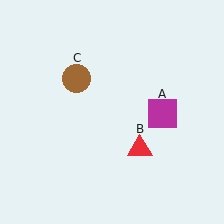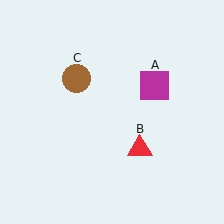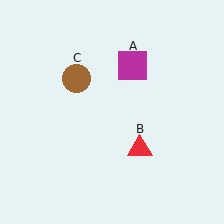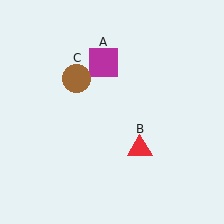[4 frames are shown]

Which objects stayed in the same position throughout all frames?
Red triangle (object B) and brown circle (object C) remained stationary.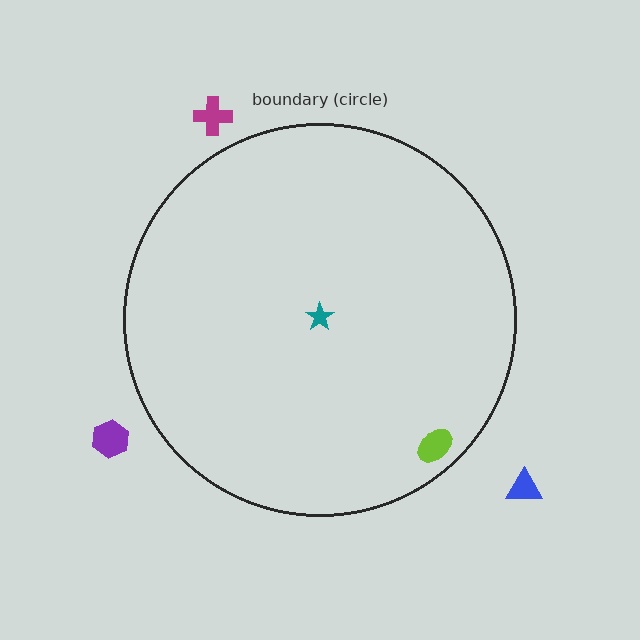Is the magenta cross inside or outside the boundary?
Outside.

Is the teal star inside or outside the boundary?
Inside.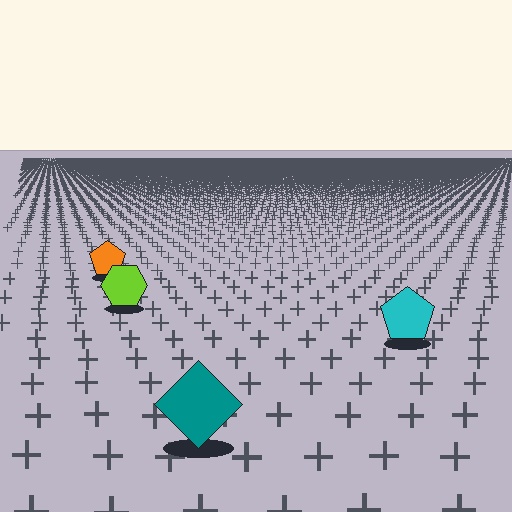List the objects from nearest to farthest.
From nearest to farthest: the teal diamond, the cyan pentagon, the lime hexagon, the orange pentagon.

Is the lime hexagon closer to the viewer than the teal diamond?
No. The teal diamond is closer — you can tell from the texture gradient: the ground texture is coarser near it.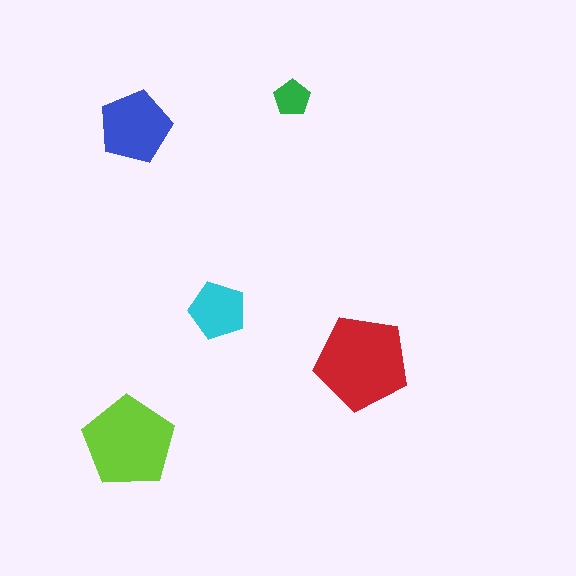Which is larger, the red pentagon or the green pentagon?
The red one.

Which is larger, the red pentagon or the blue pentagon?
The red one.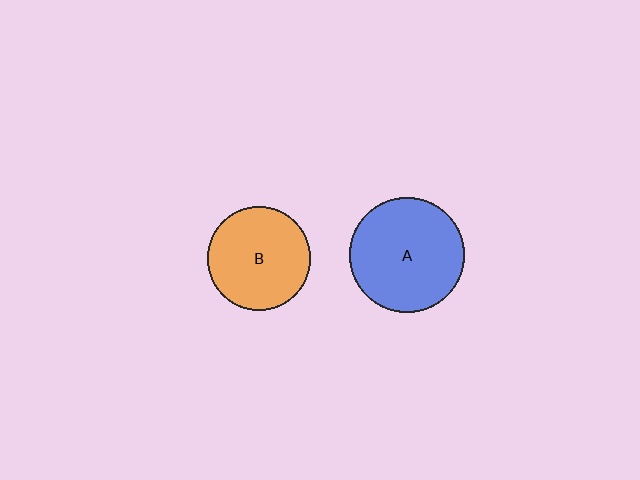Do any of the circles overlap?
No, none of the circles overlap.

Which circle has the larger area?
Circle A (blue).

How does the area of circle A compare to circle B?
Approximately 1.2 times.